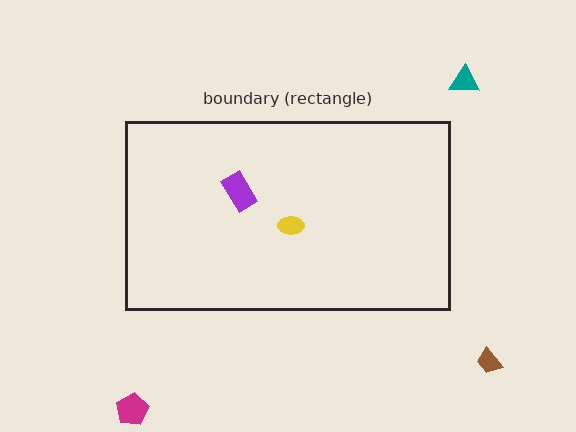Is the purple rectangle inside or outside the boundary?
Inside.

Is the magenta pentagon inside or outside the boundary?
Outside.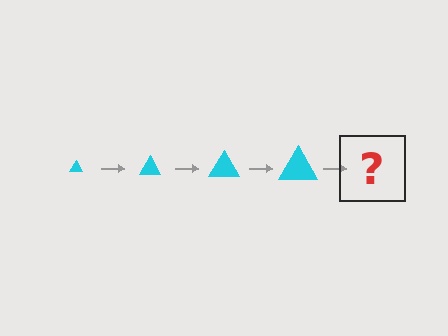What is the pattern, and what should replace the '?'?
The pattern is that the triangle gets progressively larger each step. The '?' should be a cyan triangle, larger than the previous one.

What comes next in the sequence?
The next element should be a cyan triangle, larger than the previous one.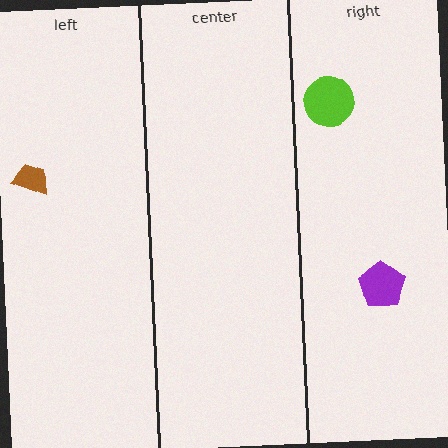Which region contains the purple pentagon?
The right region.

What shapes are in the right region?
The lime circle, the purple pentagon.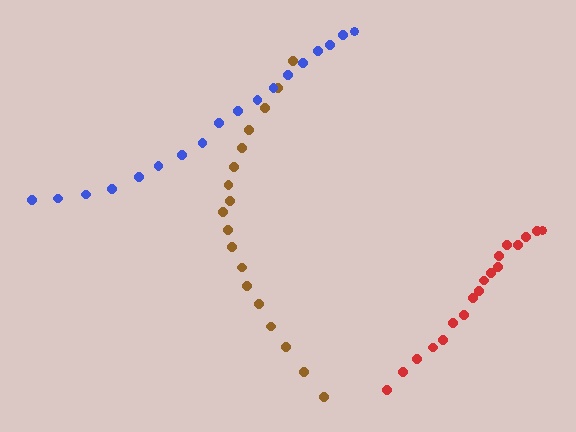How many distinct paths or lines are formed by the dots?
There are 3 distinct paths.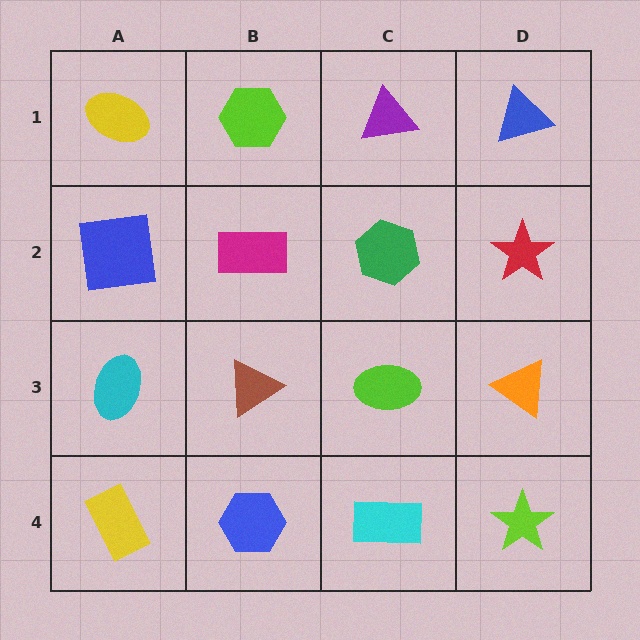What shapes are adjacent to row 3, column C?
A green hexagon (row 2, column C), a cyan rectangle (row 4, column C), a brown triangle (row 3, column B), an orange triangle (row 3, column D).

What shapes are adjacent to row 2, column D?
A blue triangle (row 1, column D), an orange triangle (row 3, column D), a green hexagon (row 2, column C).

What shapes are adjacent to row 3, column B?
A magenta rectangle (row 2, column B), a blue hexagon (row 4, column B), a cyan ellipse (row 3, column A), a lime ellipse (row 3, column C).